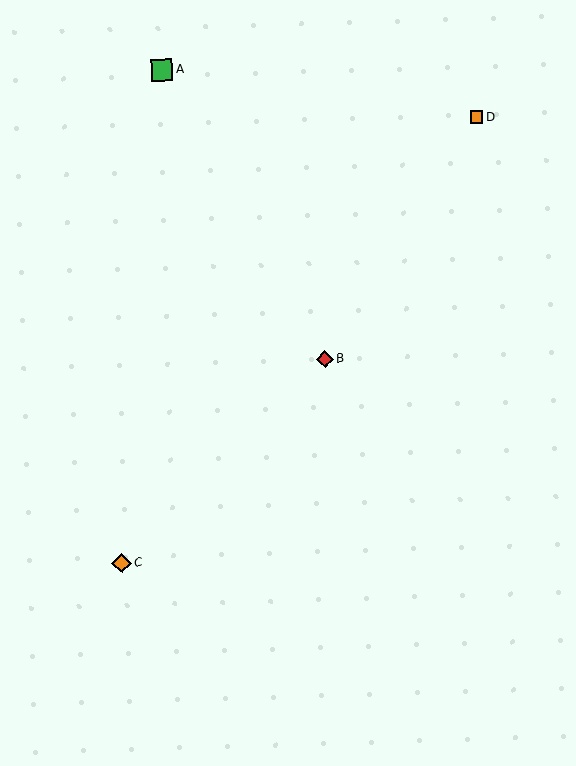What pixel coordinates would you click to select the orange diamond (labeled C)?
Click at (122, 563) to select the orange diamond C.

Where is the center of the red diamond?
The center of the red diamond is at (325, 359).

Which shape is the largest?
The green square (labeled A) is the largest.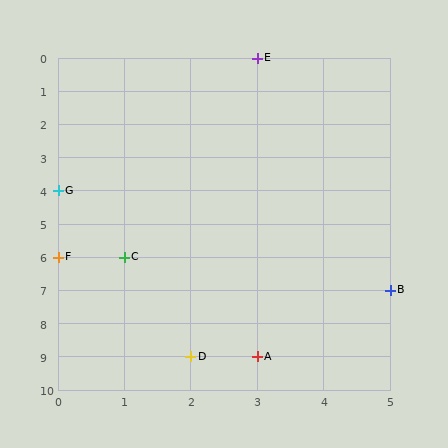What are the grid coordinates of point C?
Point C is at grid coordinates (1, 6).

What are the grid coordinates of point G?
Point G is at grid coordinates (0, 4).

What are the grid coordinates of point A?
Point A is at grid coordinates (3, 9).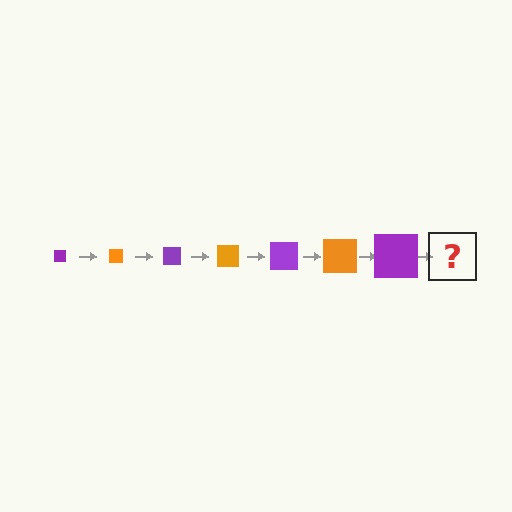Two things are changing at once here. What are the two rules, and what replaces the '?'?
The two rules are that the square grows larger each step and the color cycles through purple and orange. The '?' should be an orange square, larger than the previous one.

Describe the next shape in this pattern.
It should be an orange square, larger than the previous one.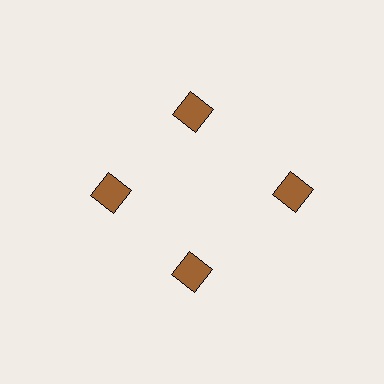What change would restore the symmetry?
The symmetry would be restored by moving it inward, back onto the ring so that all 4 squares sit at equal angles and equal distance from the center.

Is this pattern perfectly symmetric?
No. The 4 brown squares are arranged in a ring, but one element near the 3 o'clock position is pushed outward from the center, breaking the 4-fold rotational symmetry.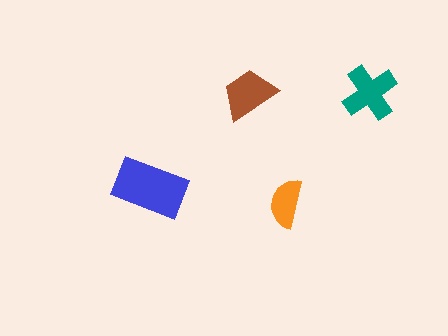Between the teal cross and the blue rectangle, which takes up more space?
The blue rectangle.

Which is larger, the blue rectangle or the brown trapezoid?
The blue rectangle.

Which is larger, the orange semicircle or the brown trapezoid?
The brown trapezoid.